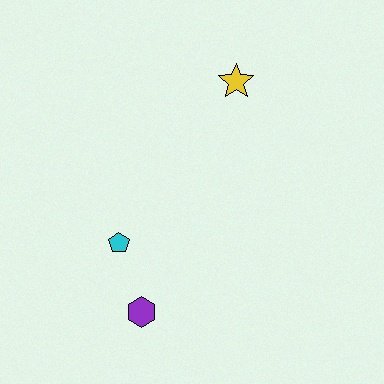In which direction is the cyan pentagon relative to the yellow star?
The cyan pentagon is below the yellow star.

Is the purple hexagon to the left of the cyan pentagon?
No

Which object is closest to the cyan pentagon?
The purple hexagon is closest to the cyan pentagon.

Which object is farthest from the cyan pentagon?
The yellow star is farthest from the cyan pentagon.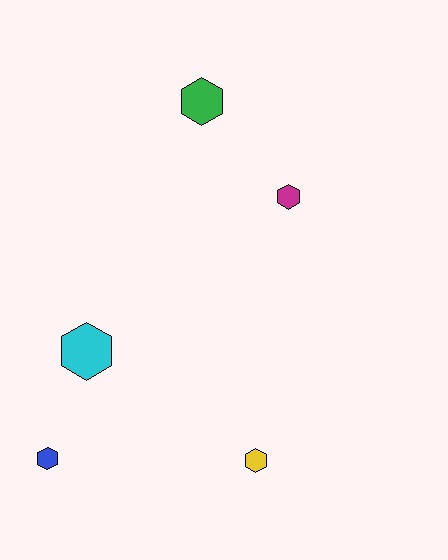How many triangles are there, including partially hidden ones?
There are no triangles.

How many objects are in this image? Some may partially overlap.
There are 5 objects.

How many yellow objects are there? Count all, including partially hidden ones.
There is 1 yellow object.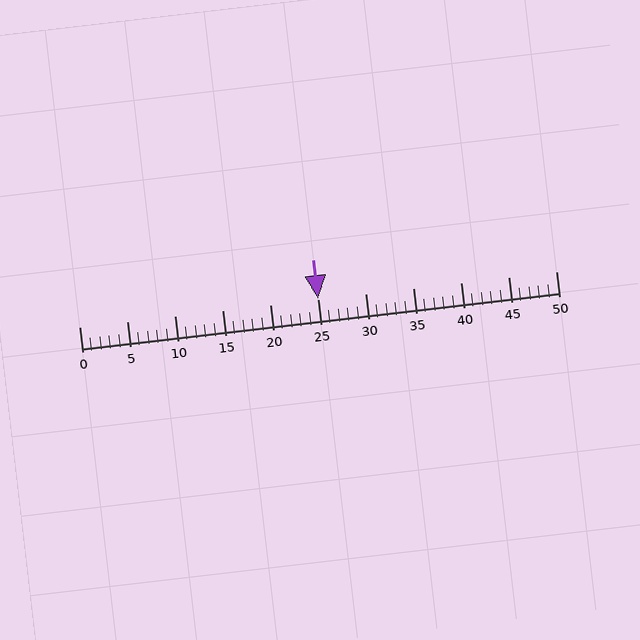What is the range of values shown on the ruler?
The ruler shows values from 0 to 50.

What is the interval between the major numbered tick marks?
The major tick marks are spaced 5 units apart.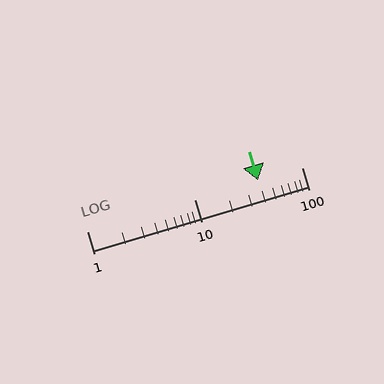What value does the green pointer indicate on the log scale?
The pointer indicates approximately 39.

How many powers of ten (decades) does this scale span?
The scale spans 2 decades, from 1 to 100.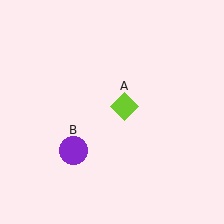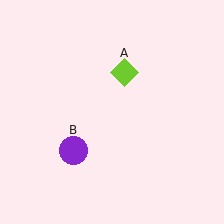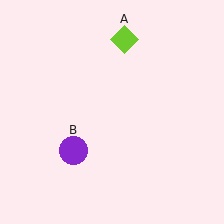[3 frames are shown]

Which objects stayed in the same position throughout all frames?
Purple circle (object B) remained stationary.